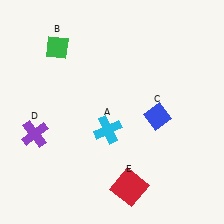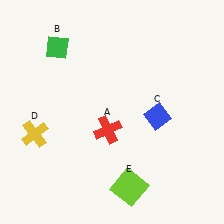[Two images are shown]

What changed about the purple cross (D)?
In Image 1, D is purple. In Image 2, it changed to yellow.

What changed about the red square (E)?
In Image 1, E is red. In Image 2, it changed to lime.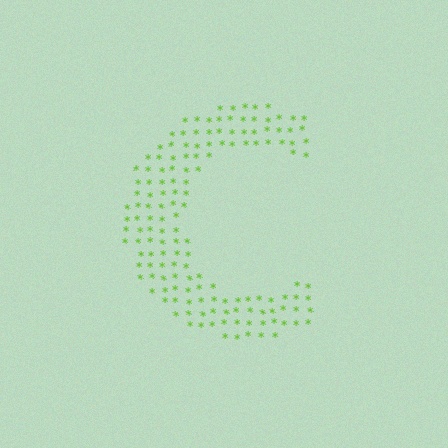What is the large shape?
The large shape is the letter C.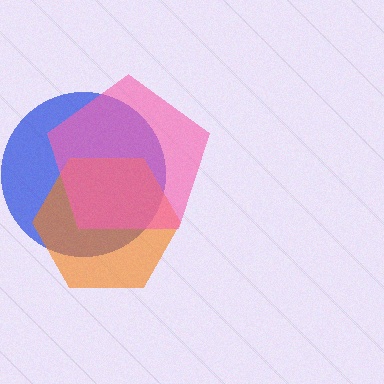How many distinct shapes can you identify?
There are 3 distinct shapes: a blue circle, an orange hexagon, a pink pentagon.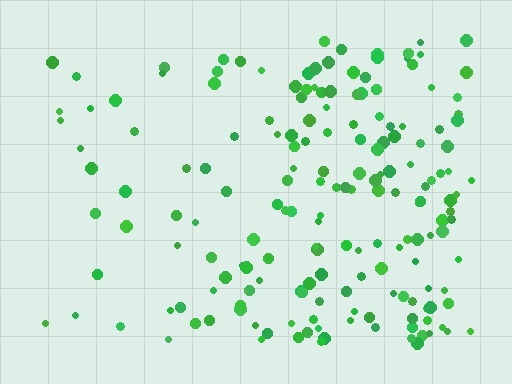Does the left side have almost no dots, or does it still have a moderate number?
Still a moderate number, just noticeably fewer than the right.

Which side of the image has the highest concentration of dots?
The right.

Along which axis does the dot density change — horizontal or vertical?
Horizontal.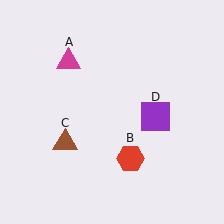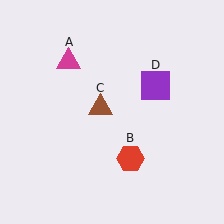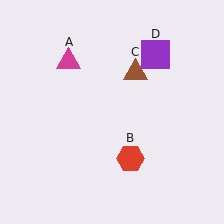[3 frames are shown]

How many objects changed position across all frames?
2 objects changed position: brown triangle (object C), purple square (object D).